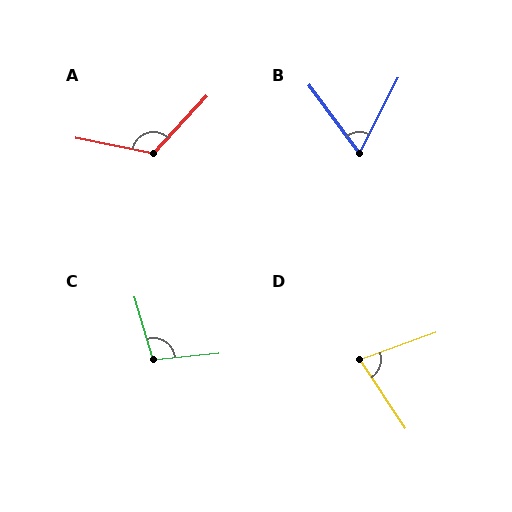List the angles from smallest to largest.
B (63°), D (76°), C (101°), A (121°).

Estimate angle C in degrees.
Approximately 101 degrees.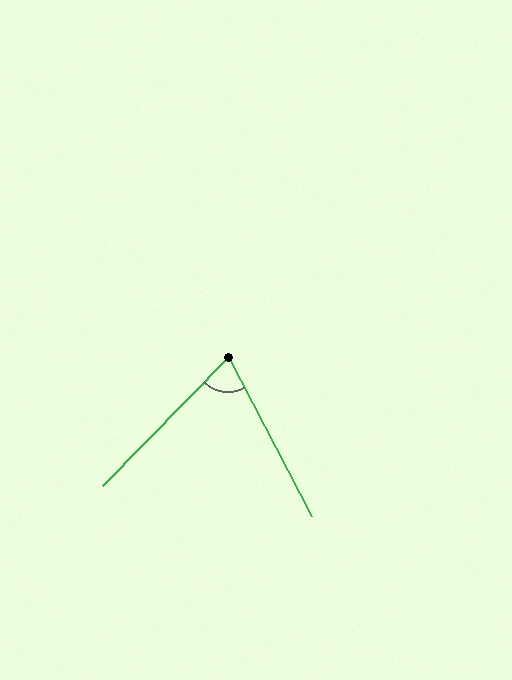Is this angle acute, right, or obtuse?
It is acute.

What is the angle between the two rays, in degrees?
Approximately 72 degrees.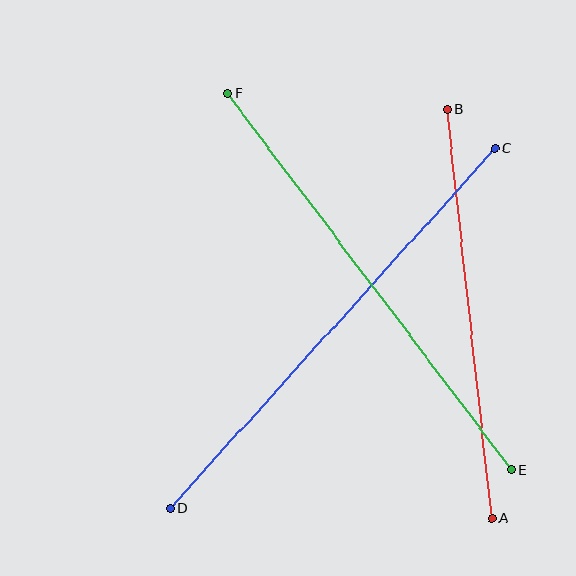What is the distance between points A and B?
The distance is approximately 412 pixels.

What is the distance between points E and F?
The distance is approximately 471 pixels.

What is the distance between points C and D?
The distance is approximately 484 pixels.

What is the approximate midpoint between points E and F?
The midpoint is at approximately (369, 282) pixels.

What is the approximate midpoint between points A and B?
The midpoint is at approximately (470, 314) pixels.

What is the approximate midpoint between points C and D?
The midpoint is at approximately (332, 328) pixels.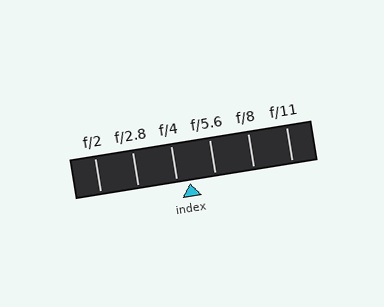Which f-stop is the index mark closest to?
The index mark is closest to f/4.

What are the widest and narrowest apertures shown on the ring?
The widest aperture shown is f/2 and the narrowest is f/11.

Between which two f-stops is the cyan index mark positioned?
The index mark is between f/4 and f/5.6.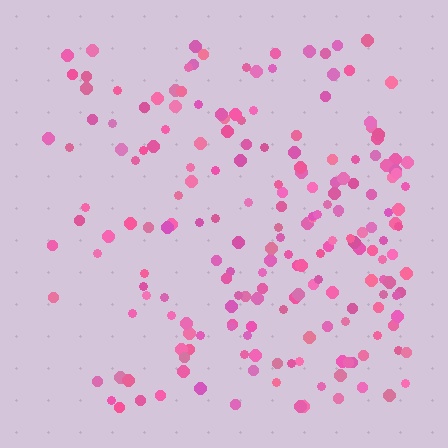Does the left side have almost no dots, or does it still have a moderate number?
Still a moderate number, just noticeably fewer than the right.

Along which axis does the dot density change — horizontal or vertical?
Horizontal.